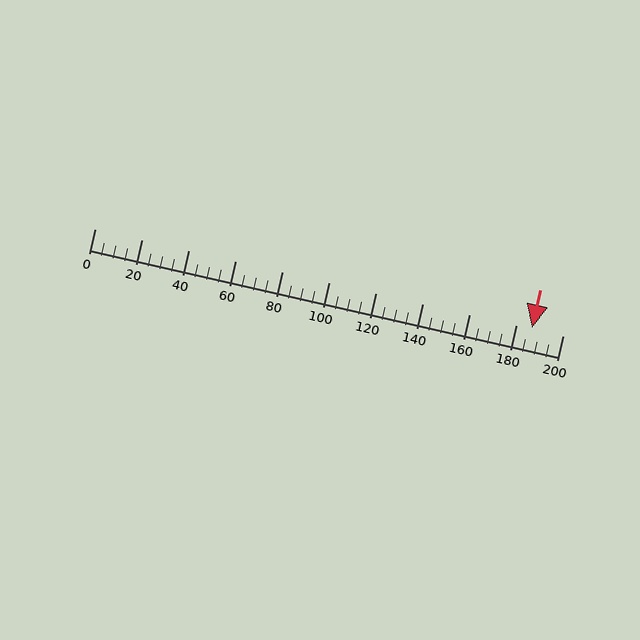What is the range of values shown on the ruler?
The ruler shows values from 0 to 200.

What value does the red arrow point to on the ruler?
The red arrow points to approximately 187.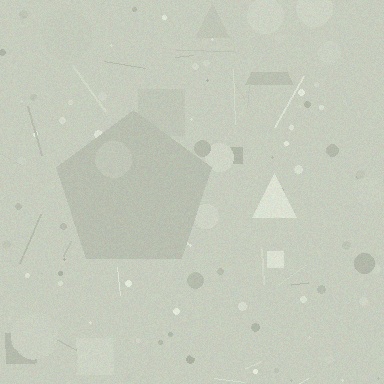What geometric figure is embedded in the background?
A pentagon is embedded in the background.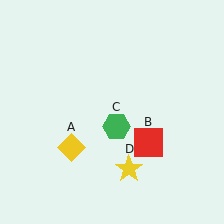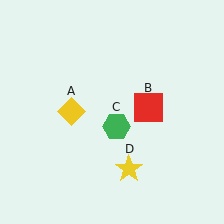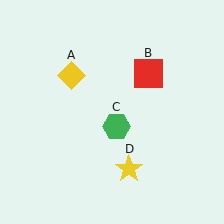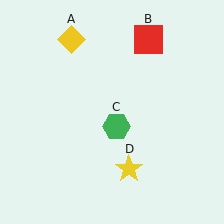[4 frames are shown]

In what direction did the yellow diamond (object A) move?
The yellow diamond (object A) moved up.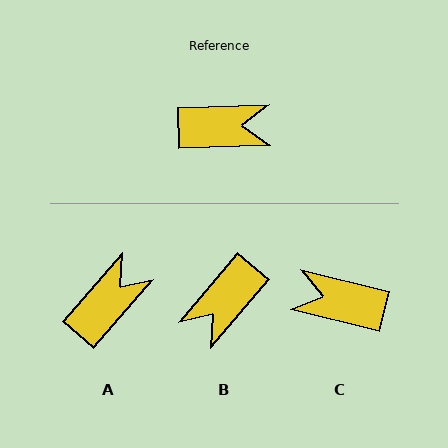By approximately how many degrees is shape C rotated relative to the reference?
Approximately 165 degrees counter-clockwise.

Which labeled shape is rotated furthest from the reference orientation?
C, about 165 degrees away.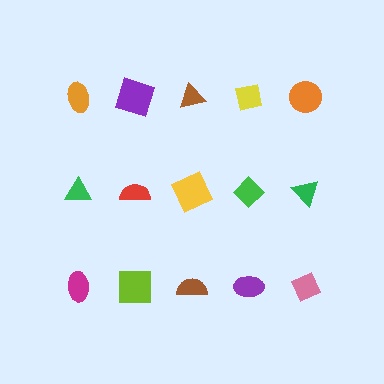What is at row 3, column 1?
A magenta ellipse.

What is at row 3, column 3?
A brown semicircle.